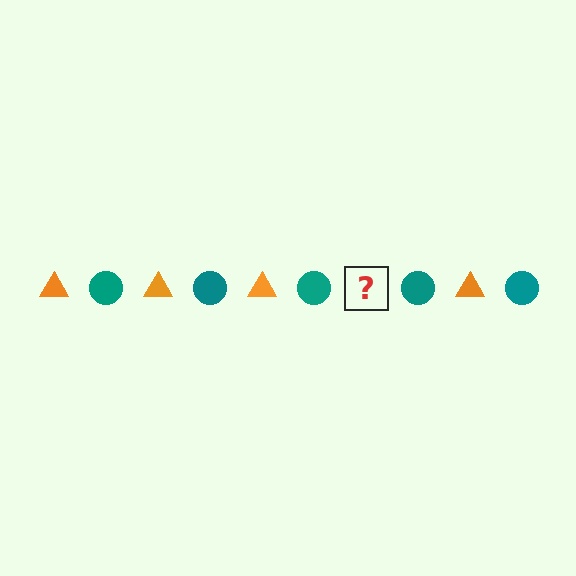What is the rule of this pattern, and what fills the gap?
The rule is that the pattern alternates between orange triangle and teal circle. The gap should be filled with an orange triangle.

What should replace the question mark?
The question mark should be replaced with an orange triangle.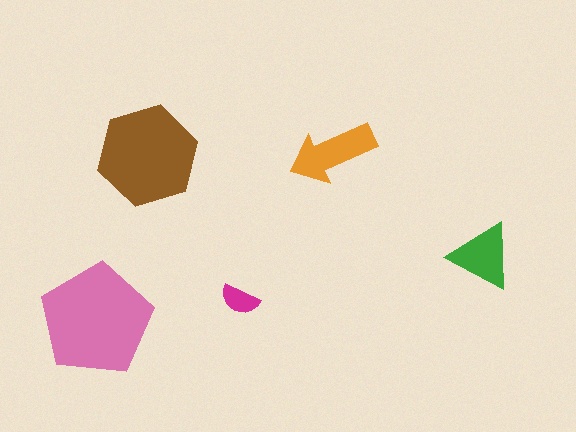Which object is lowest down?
The pink pentagon is bottommost.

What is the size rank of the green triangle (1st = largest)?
4th.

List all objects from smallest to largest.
The magenta semicircle, the green triangle, the orange arrow, the brown hexagon, the pink pentagon.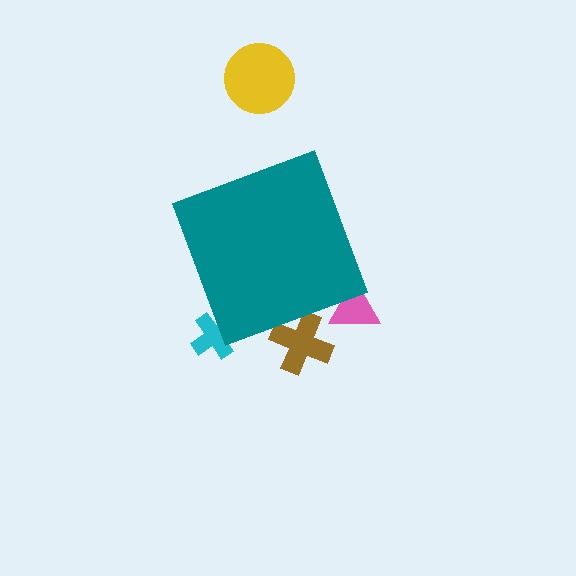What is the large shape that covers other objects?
A teal diamond.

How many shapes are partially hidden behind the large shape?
3 shapes are partially hidden.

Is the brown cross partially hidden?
Yes, the brown cross is partially hidden behind the teal diamond.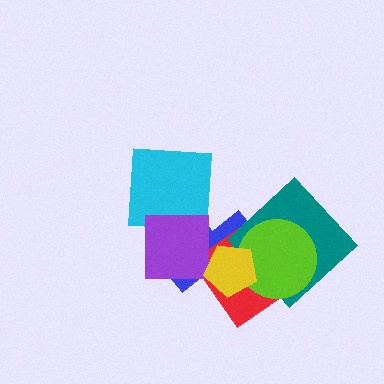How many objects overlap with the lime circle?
4 objects overlap with the lime circle.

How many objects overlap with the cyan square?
2 objects overlap with the cyan square.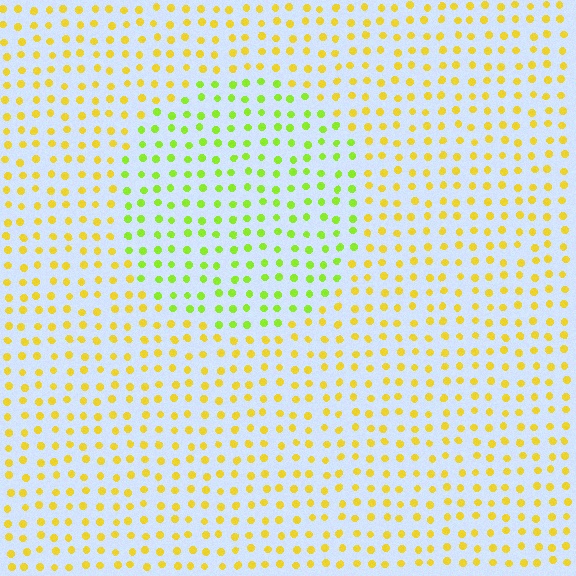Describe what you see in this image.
The image is filled with small yellow elements in a uniform arrangement. A circle-shaped region is visible where the elements are tinted to a slightly different hue, forming a subtle color boundary.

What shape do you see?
I see a circle.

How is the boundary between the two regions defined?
The boundary is defined purely by a slight shift in hue (about 39 degrees). Spacing, size, and orientation are identical on both sides.